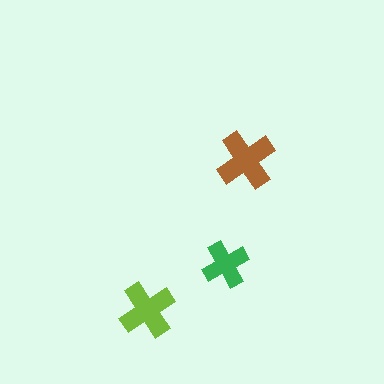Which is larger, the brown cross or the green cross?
The brown one.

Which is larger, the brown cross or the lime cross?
The brown one.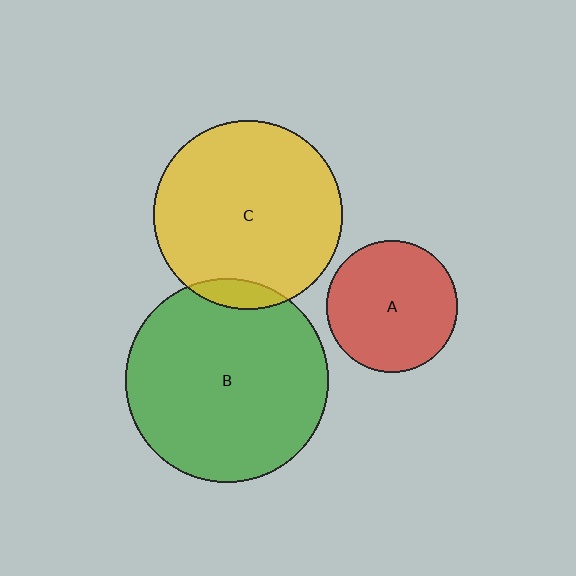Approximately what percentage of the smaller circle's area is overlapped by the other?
Approximately 5%.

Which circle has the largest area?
Circle B (green).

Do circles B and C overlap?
Yes.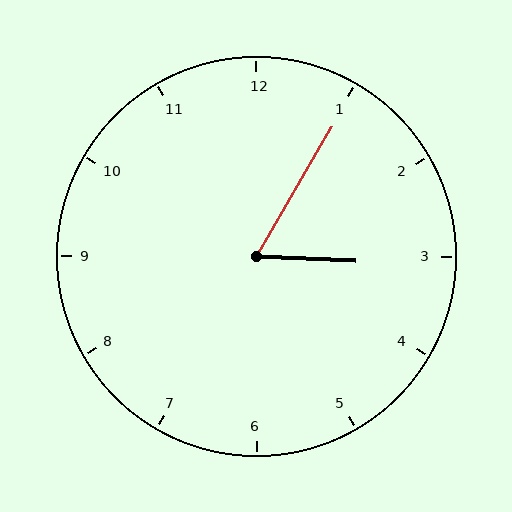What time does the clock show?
3:05.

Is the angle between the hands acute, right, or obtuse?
It is acute.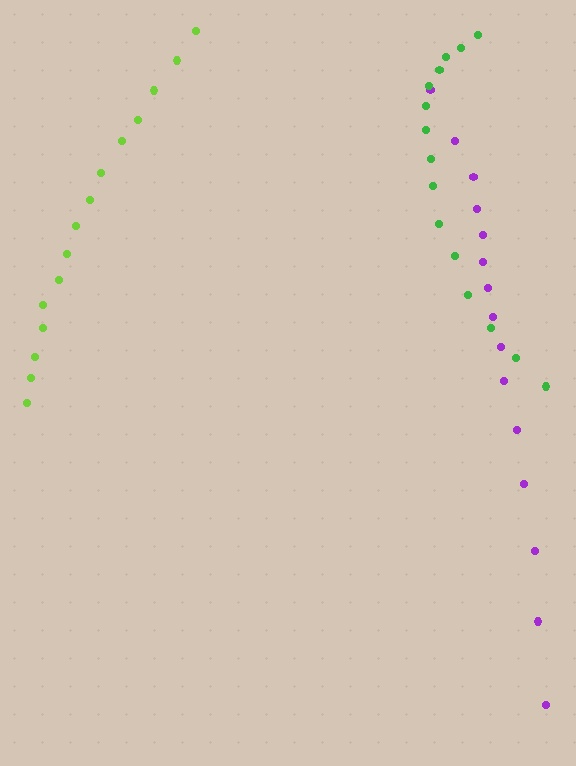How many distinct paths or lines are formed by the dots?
There are 3 distinct paths.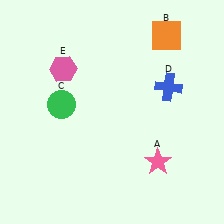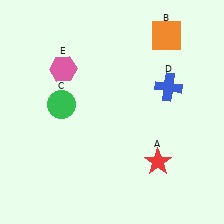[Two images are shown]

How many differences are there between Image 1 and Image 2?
There is 1 difference between the two images.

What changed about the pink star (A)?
In Image 1, A is pink. In Image 2, it changed to red.